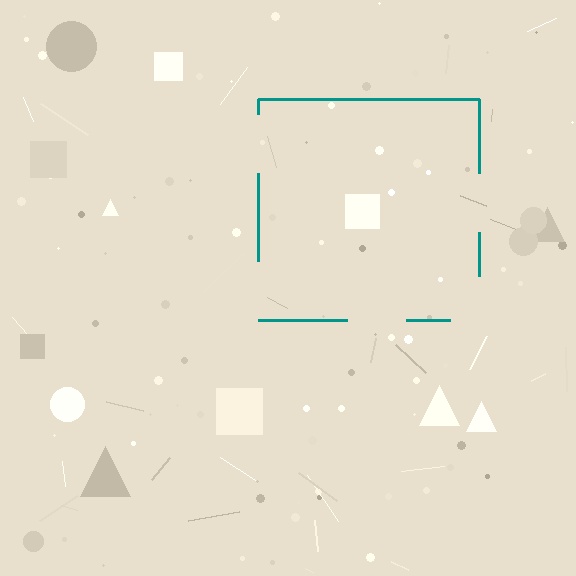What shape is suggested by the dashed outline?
The dashed outline suggests a square.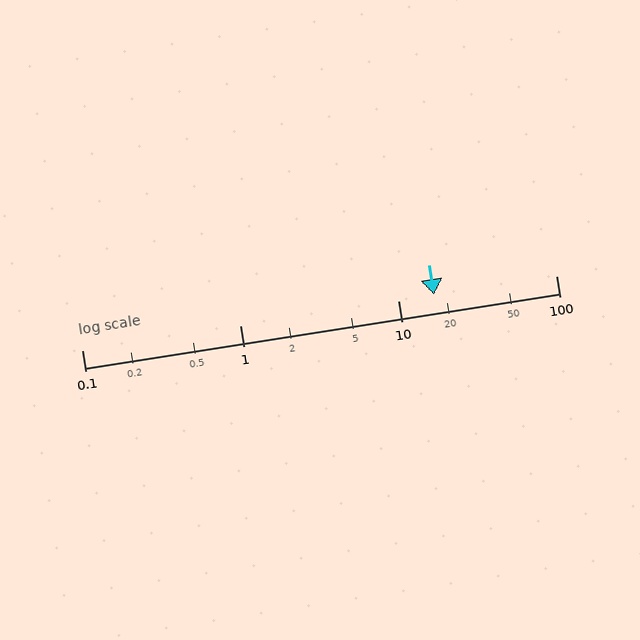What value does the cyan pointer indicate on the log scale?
The pointer indicates approximately 17.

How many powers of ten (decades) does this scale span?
The scale spans 3 decades, from 0.1 to 100.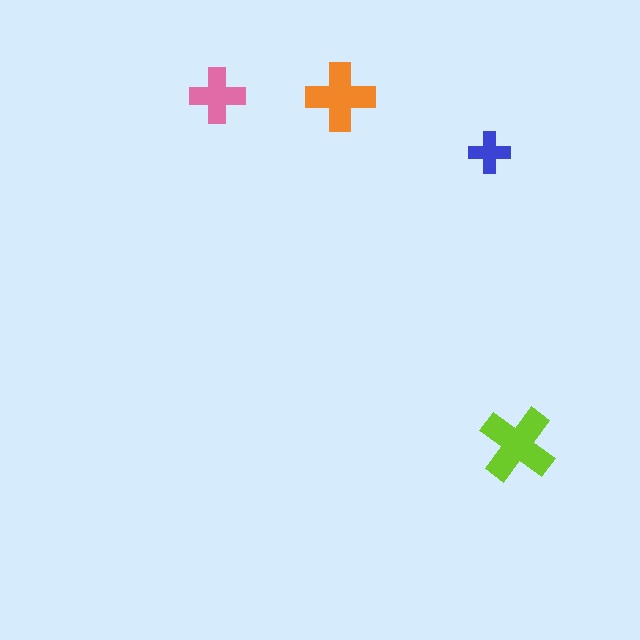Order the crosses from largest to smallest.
the lime one, the orange one, the pink one, the blue one.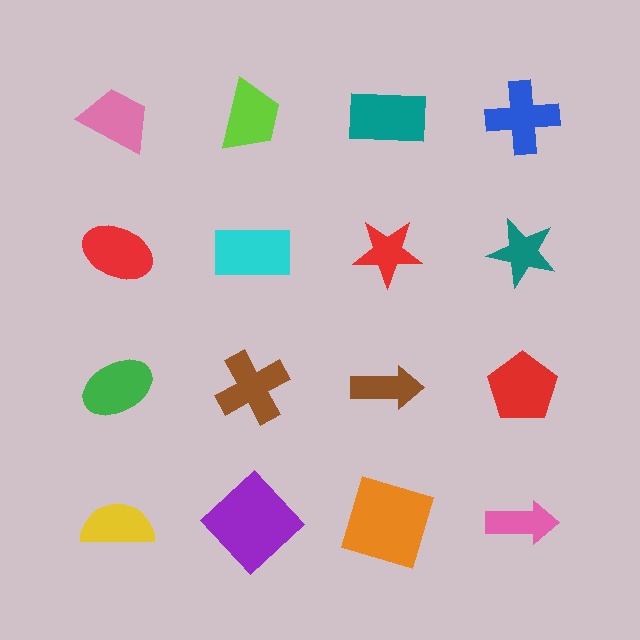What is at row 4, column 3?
An orange square.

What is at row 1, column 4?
A blue cross.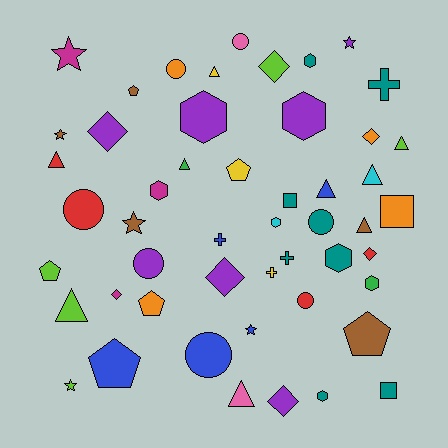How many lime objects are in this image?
There are 5 lime objects.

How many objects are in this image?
There are 50 objects.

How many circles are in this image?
There are 7 circles.